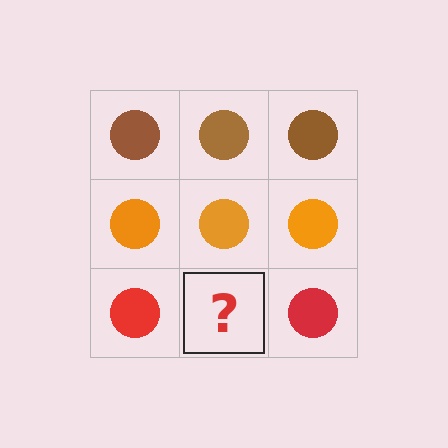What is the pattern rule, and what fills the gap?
The rule is that each row has a consistent color. The gap should be filled with a red circle.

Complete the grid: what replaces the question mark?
The question mark should be replaced with a red circle.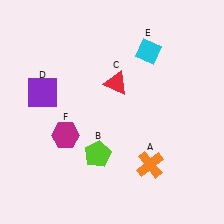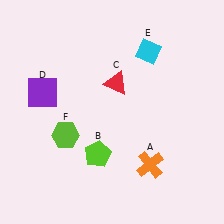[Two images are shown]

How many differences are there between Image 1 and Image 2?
There is 1 difference between the two images.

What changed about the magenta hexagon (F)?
In Image 1, F is magenta. In Image 2, it changed to lime.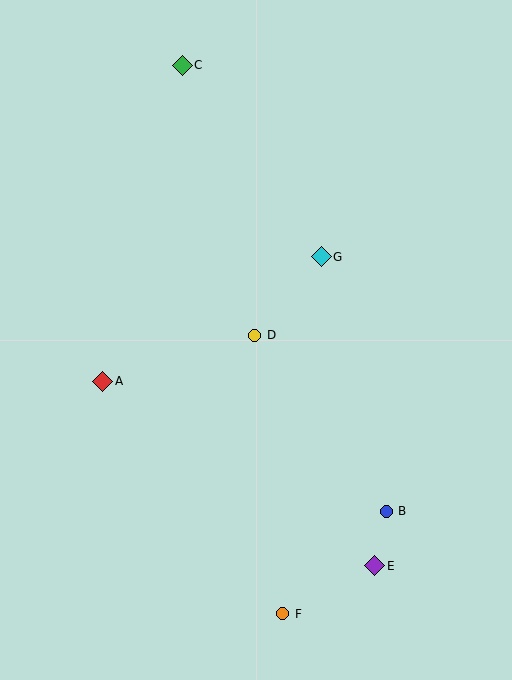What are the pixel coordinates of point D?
Point D is at (255, 335).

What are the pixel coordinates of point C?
Point C is at (182, 65).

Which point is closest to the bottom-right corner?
Point E is closest to the bottom-right corner.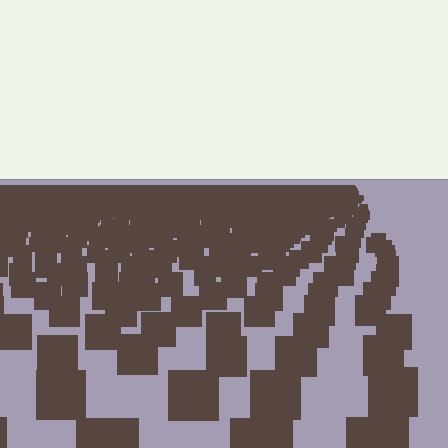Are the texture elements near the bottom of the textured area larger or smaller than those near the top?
Larger. Near the bottom, elements are closer to the viewer and appear at a bigger on-screen size.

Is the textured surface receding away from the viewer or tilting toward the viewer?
The surface is receding away from the viewer. Texture elements get smaller and denser toward the top.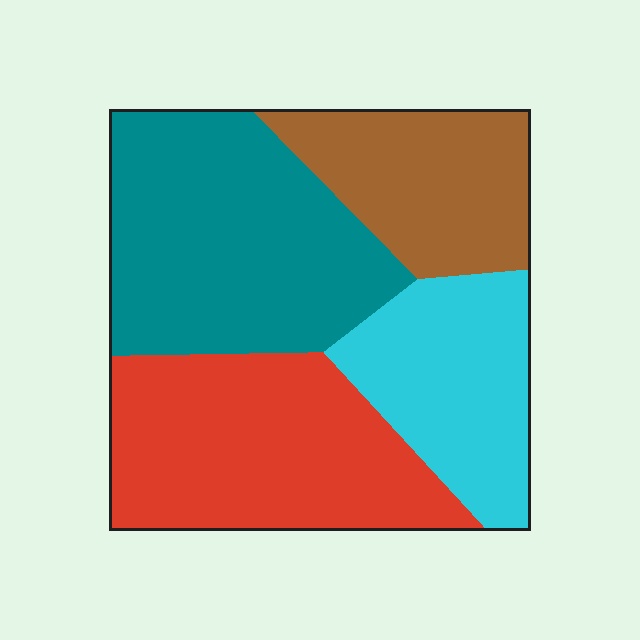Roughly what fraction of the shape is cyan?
Cyan takes up less than a quarter of the shape.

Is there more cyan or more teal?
Teal.